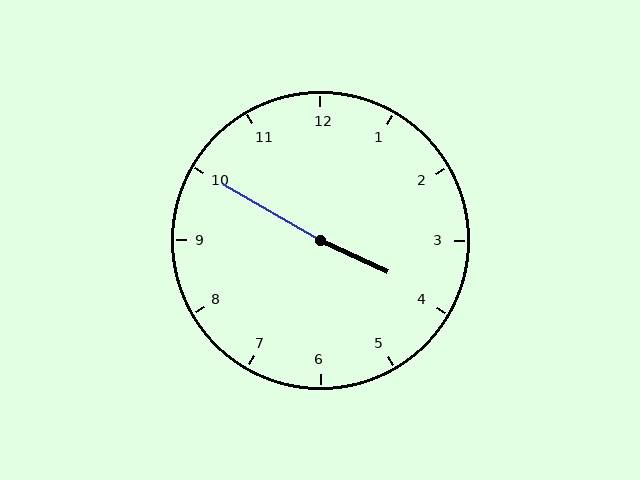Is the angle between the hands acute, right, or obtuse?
It is obtuse.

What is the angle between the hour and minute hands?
Approximately 175 degrees.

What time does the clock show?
3:50.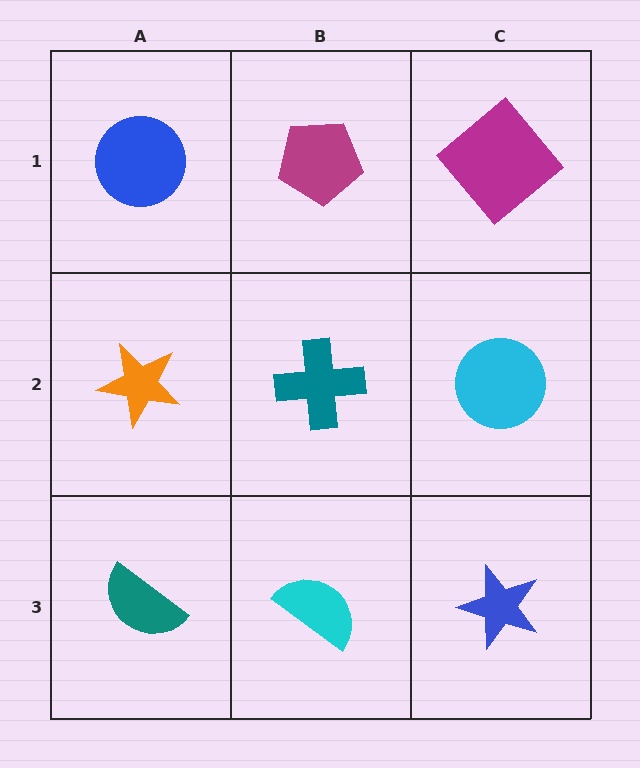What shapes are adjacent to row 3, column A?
An orange star (row 2, column A), a cyan semicircle (row 3, column B).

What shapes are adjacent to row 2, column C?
A magenta diamond (row 1, column C), a blue star (row 3, column C), a teal cross (row 2, column B).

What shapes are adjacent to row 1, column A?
An orange star (row 2, column A), a magenta pentagon (row 1, column B).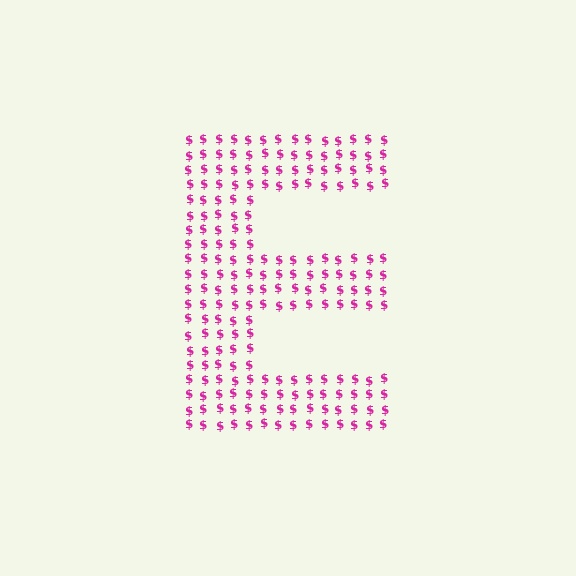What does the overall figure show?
The overall figure shows the letter E.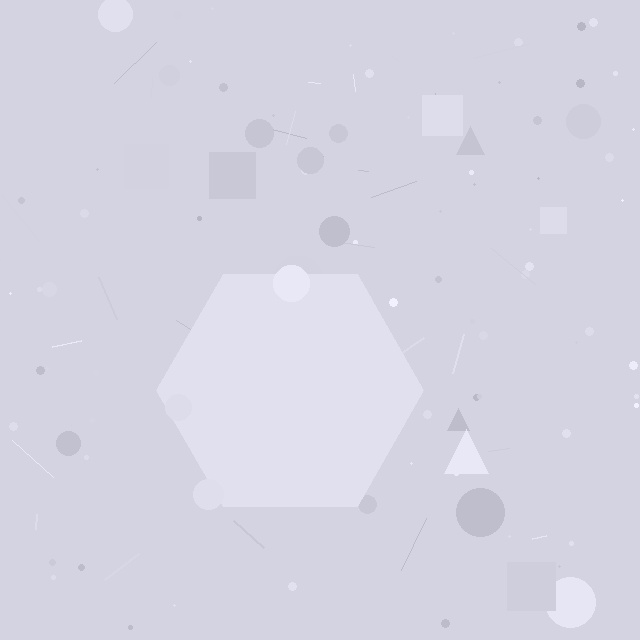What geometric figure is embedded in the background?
A hexagon is embedded in the background.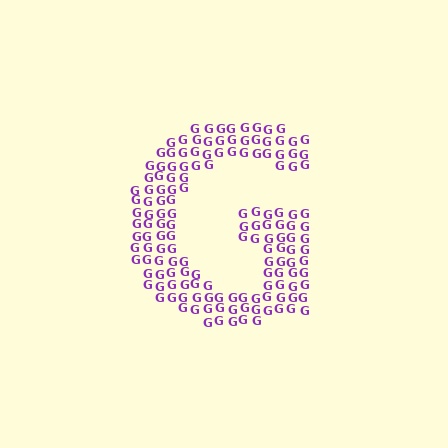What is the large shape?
The large shape is the letter G.